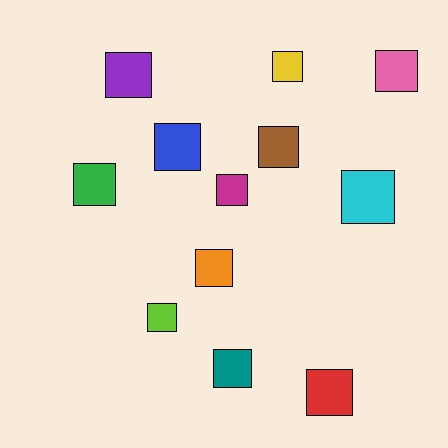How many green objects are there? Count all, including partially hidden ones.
There is 1 green object.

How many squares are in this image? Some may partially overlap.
There are 12 squares.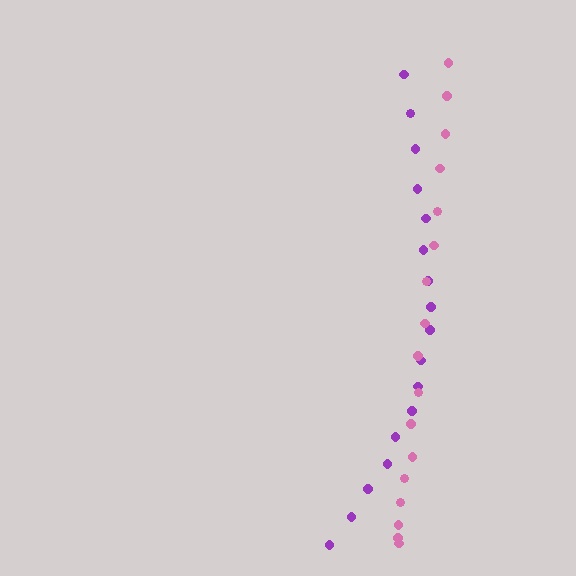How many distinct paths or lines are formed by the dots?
There are 2 distinct paths.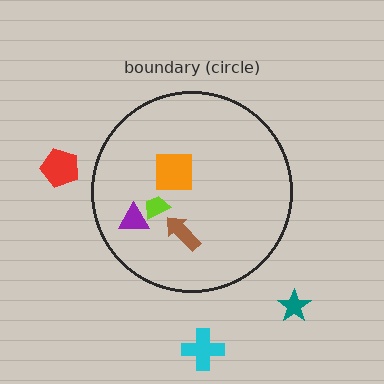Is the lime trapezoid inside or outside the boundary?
Inside.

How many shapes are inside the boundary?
4 inside, 3 outside.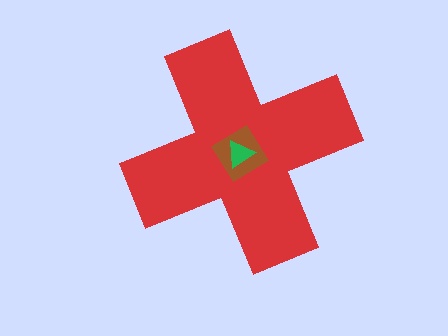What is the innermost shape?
The green triangle.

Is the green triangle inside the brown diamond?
Yes.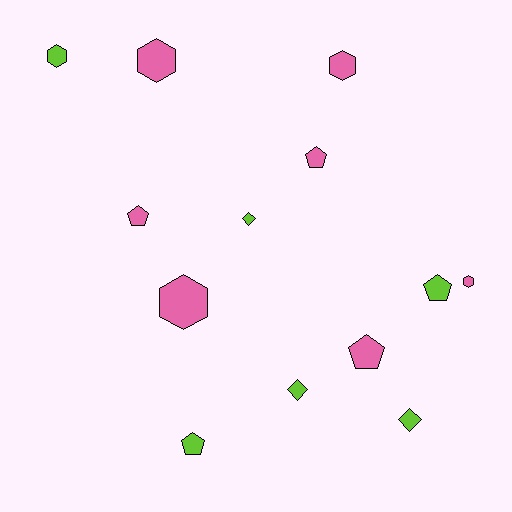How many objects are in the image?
There are 13 objects.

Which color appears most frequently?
Pink, with 7 objects.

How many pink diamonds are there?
There are no pink diamonds.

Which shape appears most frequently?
Hexagon, with 5 objects.